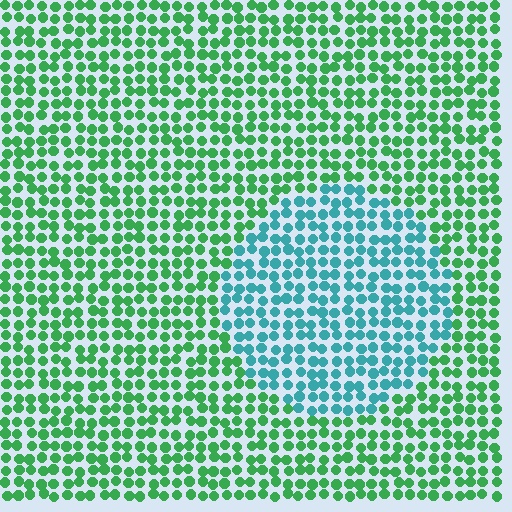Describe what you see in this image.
The image is filled with small green elements in a uniform arrangement. A circle-shaped region is visible where the elements are tinted to a slightly different hue, forming a subtle color boundary.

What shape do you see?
I see a circle.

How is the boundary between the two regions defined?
The boundary is defined purely by a slight shift in hue (about 49 degrees). Spacing, size, and orientation are identical on both sides.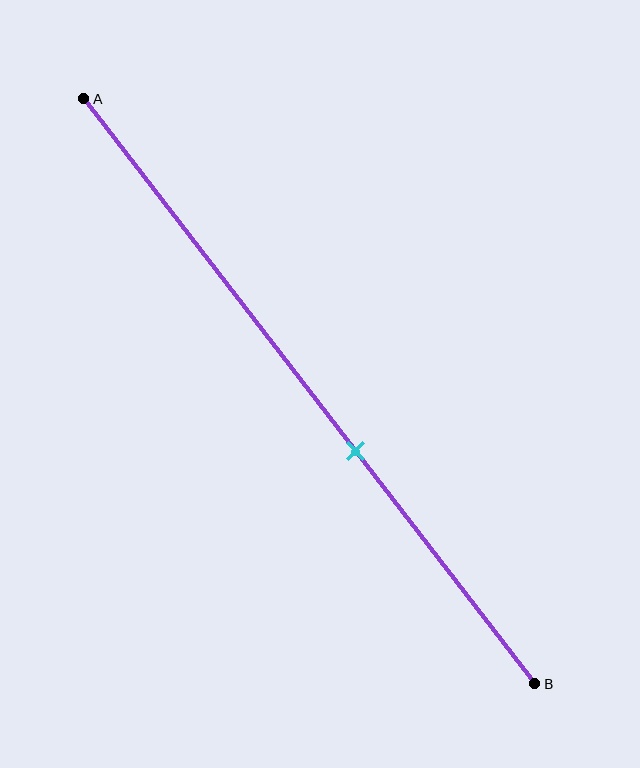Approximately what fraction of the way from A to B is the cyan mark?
The cyan mark is approximately 60% of the way from A to B.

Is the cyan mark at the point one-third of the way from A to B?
No, the mark is at about 60% from A, not at the 33% one-third point.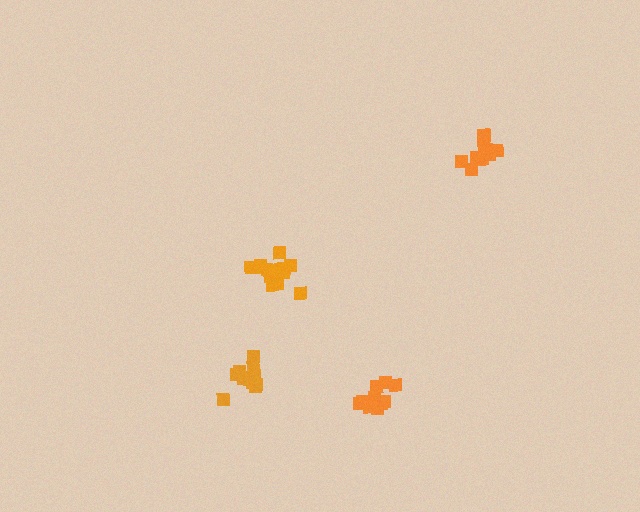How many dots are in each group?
Group 1: 11 dots, Group 2: 12 dots, Group 3: 15 dots, Group 4: 11 dots (49 total).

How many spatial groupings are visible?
There are 4 spatial groupings.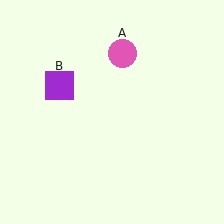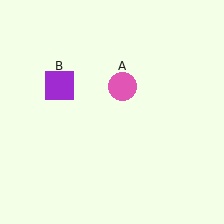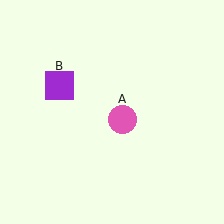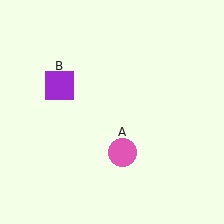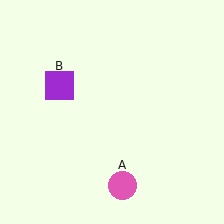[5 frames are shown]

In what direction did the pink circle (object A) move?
The pink circle (object A) moved down.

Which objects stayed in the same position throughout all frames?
Purple square (object B) remained stationary.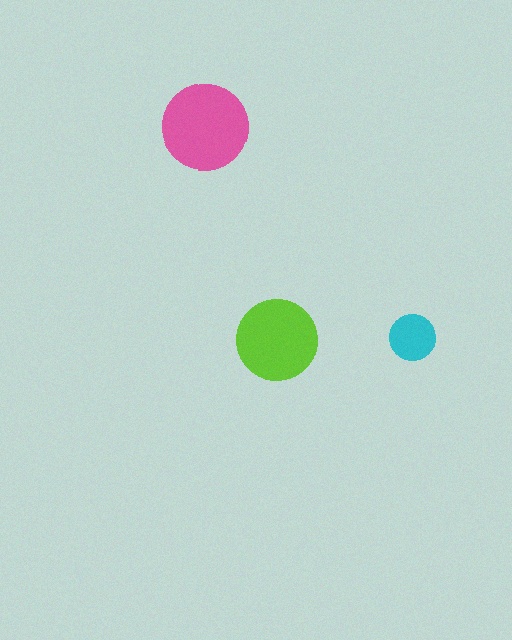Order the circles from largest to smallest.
the pink one, the lime one, the cyan one.